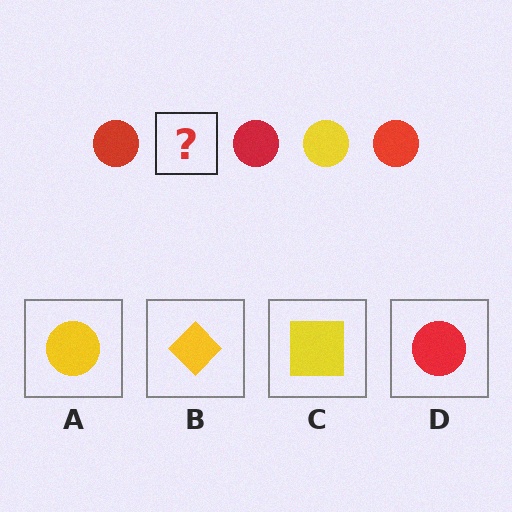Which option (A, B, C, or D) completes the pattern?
A.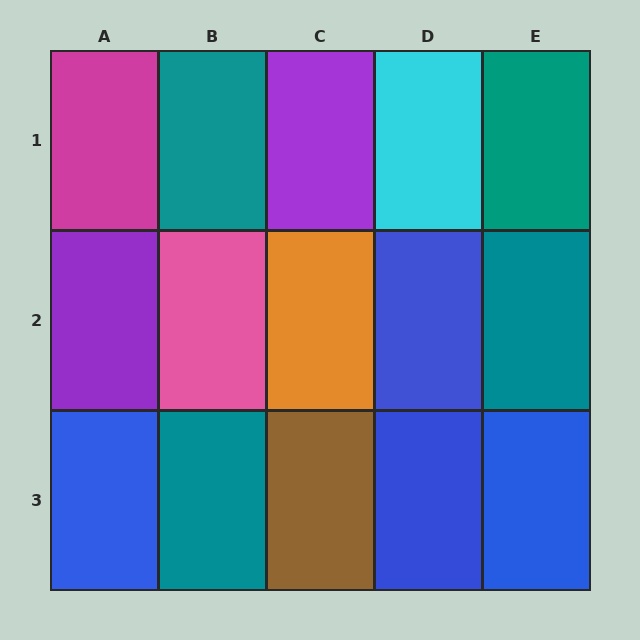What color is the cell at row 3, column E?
Blue.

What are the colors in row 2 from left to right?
Purple, pink, orange, blue, teal.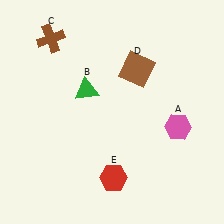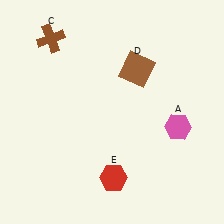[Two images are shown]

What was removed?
The green triangle (B) was removed in Image 2.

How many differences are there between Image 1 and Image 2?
There is 1 difference between the two images.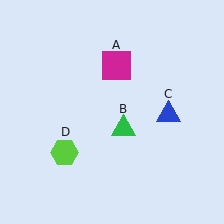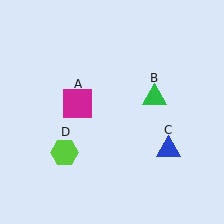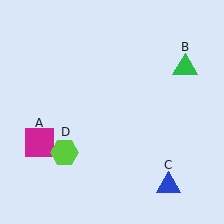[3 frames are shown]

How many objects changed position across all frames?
3 objects changed position: magenta square (object A), green triangle (object B), blue triangle (object C).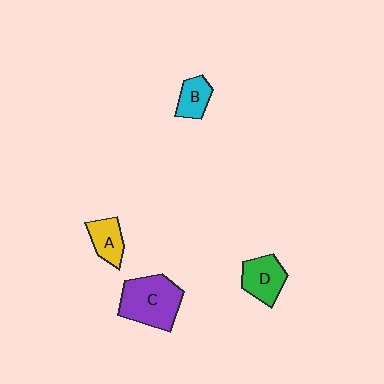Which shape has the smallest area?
Shape B (cyan).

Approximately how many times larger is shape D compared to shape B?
Approximately 1.5 times.